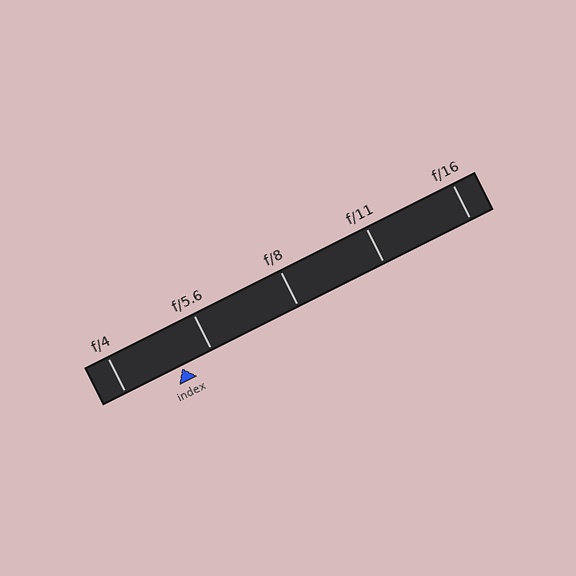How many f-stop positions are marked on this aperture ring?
There are 5 f-stop positions marked.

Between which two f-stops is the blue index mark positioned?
The index mark is between f/4 and f/5.6.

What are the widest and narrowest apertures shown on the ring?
The widest aperture shown is f/4 and the narrowest is f/16.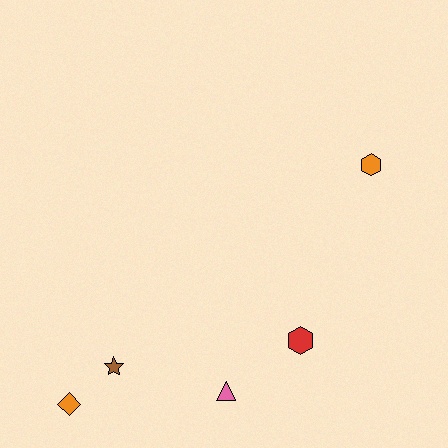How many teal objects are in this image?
There are no teal objects.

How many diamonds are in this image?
There is 1 diamond.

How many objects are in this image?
There are 5 objects.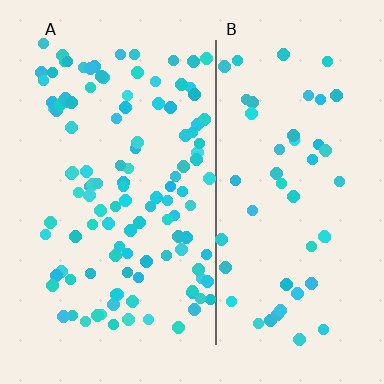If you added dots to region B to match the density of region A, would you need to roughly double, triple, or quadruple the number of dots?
Approximately double.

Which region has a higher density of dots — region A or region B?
A (the left).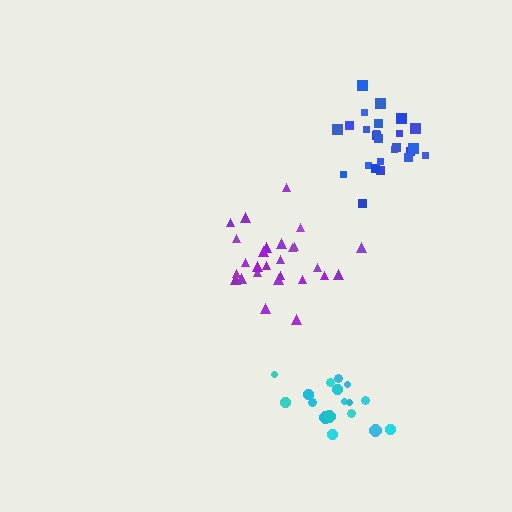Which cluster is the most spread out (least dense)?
Cyan.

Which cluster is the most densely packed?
Purple.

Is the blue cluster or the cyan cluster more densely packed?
Blue.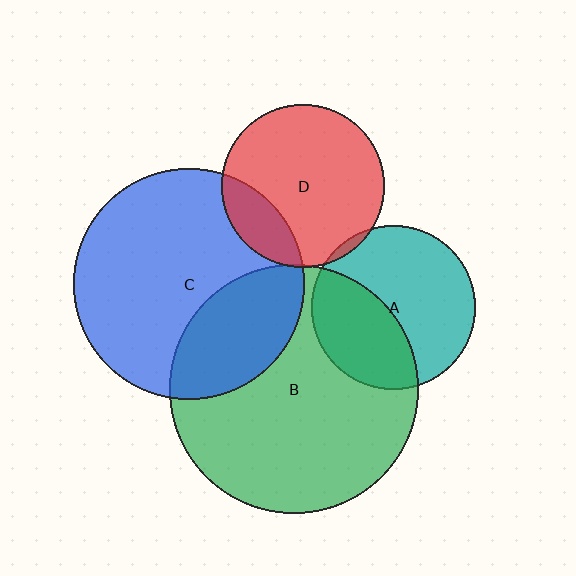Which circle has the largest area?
Circle B (green).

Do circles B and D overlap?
Yes.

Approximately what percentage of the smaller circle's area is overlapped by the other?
Approximately 5%.